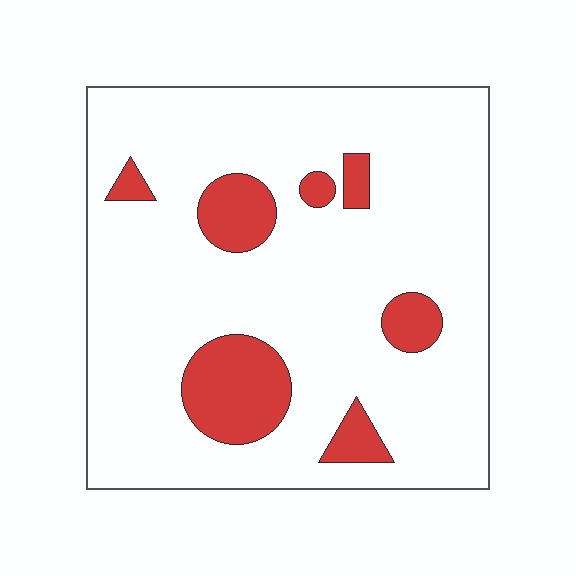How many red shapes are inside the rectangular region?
7.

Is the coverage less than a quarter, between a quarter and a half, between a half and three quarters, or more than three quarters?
Less than a quarter.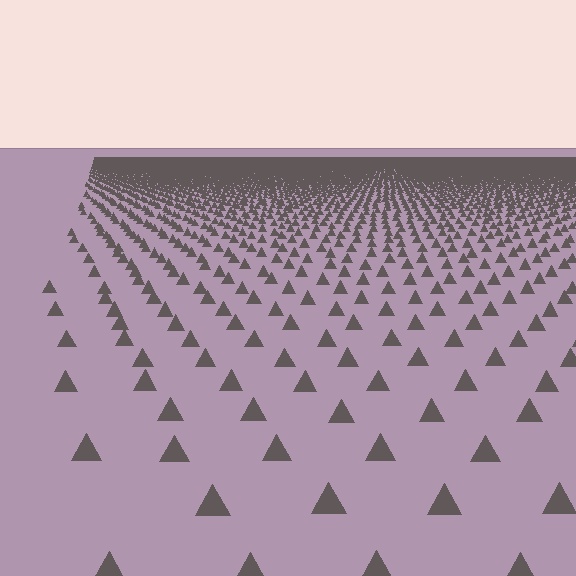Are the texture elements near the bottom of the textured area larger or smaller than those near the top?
Larger. Near the bottom, elements are closer to the viewer and appear at a bigger on-screen size.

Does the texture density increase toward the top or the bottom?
Density increases toward the top.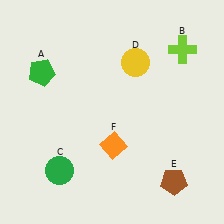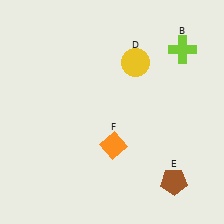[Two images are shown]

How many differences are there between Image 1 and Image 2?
There are 2 differences between the two images.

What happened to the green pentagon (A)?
The green pentagon (A) was removed in Image 2. It was in the top-left area of Image 1.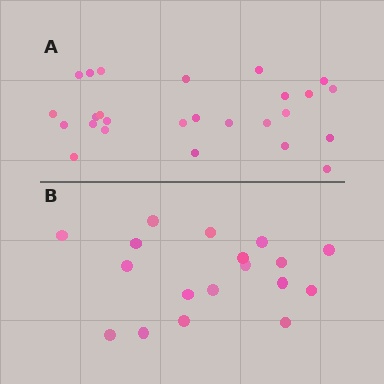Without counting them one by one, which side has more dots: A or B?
Region A (the top region) has more dots.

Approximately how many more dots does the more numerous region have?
Region A has roughly 8 or so more dots than region B.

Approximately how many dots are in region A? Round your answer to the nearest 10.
About 30 dots. (The exact count is 26, which rounds to 30.)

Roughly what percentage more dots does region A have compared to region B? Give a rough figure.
About 45% more.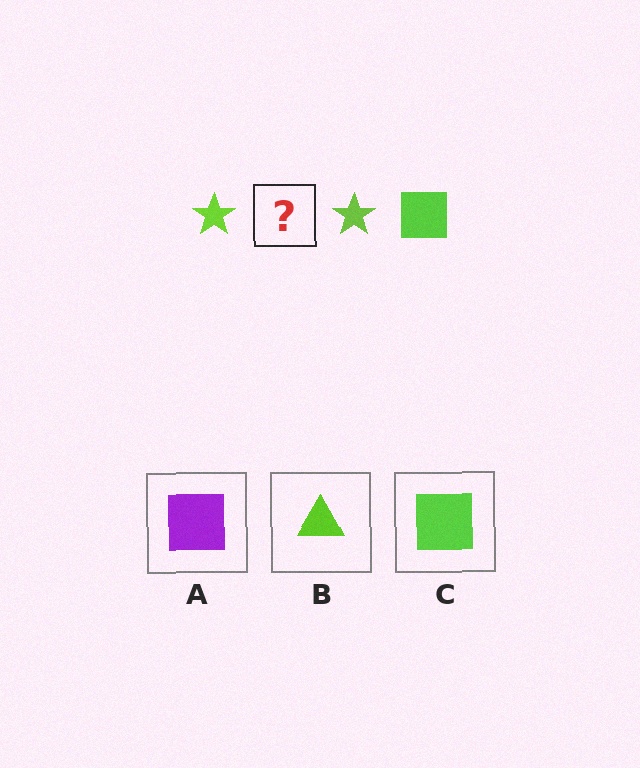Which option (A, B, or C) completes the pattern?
C.